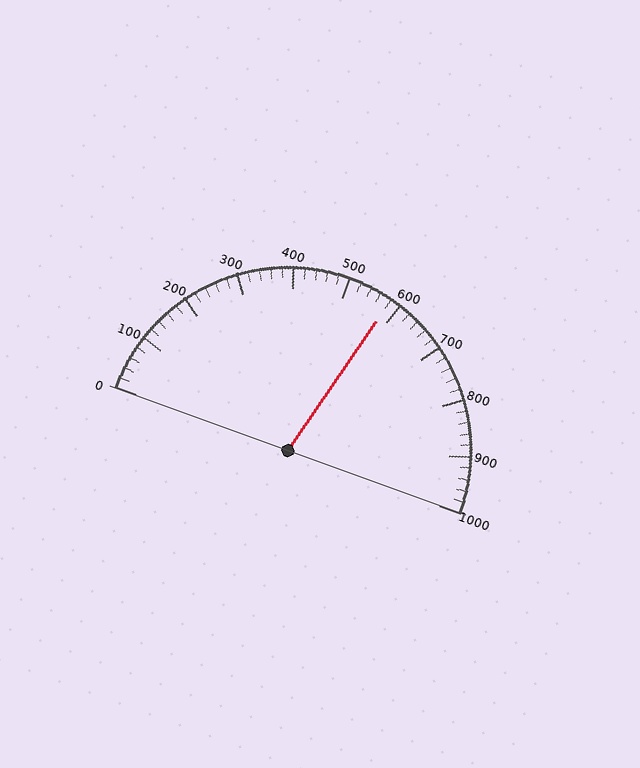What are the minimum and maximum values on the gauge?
The gauge ranges from 0 to 1000.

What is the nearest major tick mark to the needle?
The nearest major tick mark is 600.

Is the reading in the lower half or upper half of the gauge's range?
The reading is in the upper half of the range (0 to 1000).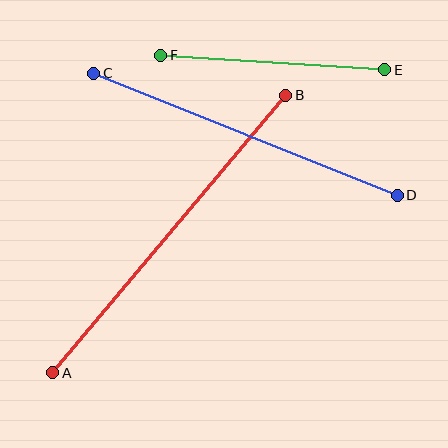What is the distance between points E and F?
The distance is approximately 224 pixels.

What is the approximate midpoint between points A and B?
The midpoint is at approximately (169, 234) pixels.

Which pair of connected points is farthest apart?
Points A and B are farthest apart.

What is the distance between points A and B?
The distance is approximately 363 pixels.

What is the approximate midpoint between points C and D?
The midpoint is at approximately (245, 134) pixels.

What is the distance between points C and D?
The distance is approximately 327 pixels.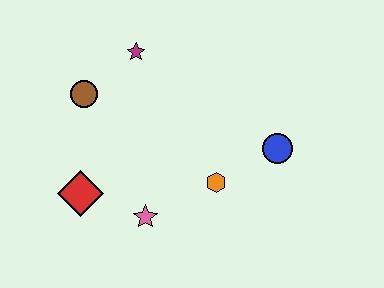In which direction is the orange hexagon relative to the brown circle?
The orange hexagon is to the right of the brown circle.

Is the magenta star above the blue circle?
Yes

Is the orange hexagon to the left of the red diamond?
No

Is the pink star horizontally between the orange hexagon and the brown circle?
Yes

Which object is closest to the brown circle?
The magenta star is closest to the brown circle.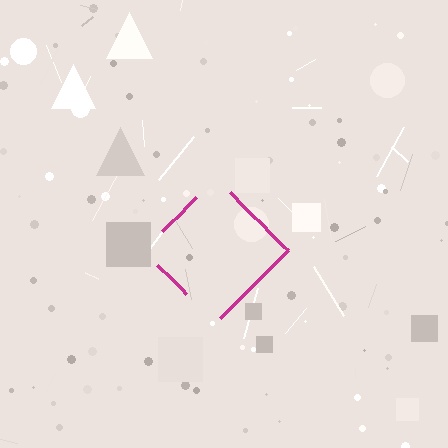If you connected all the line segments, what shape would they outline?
They would outline a diamond.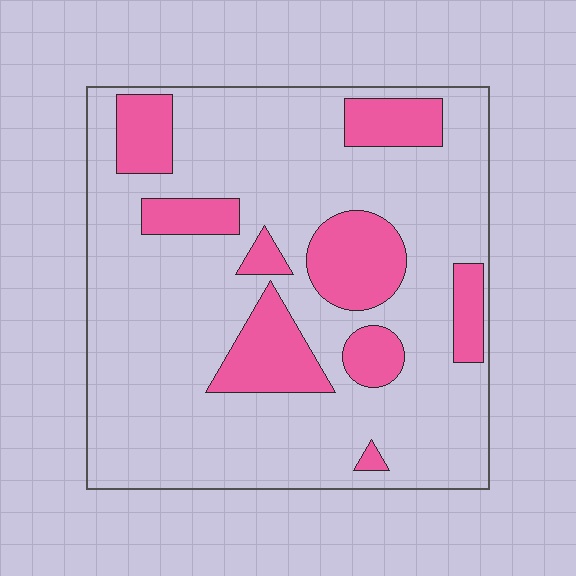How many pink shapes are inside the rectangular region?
9.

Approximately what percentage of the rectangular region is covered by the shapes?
Approximately 25%.